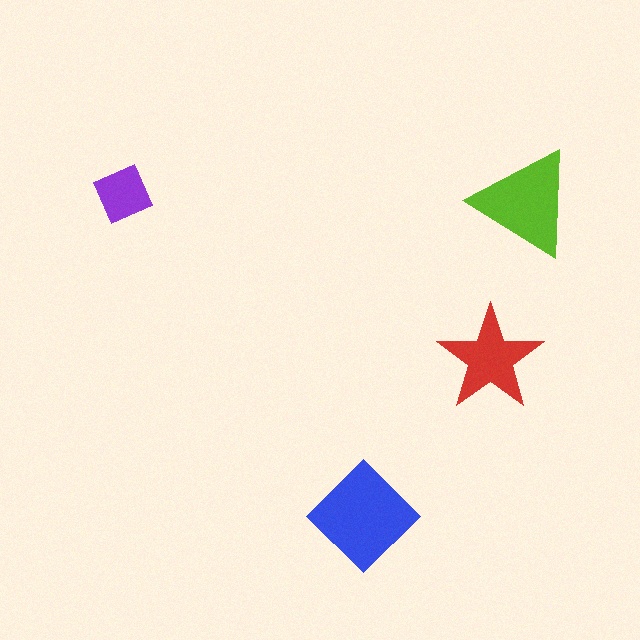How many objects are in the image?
There are 4 objects in the image.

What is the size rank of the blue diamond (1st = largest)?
1st.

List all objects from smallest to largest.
The purple square, the red star, the lime triangle, the blue diamond.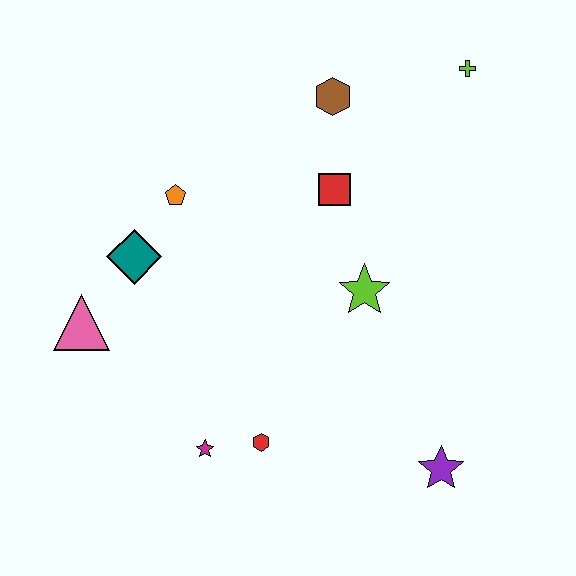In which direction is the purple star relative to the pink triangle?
The purple star is to the right of the pink triangle.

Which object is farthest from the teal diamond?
The lime cross is farthest from the teal diamond.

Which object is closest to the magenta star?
The red hexagon is closest to the magenta star.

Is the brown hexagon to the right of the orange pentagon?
Yes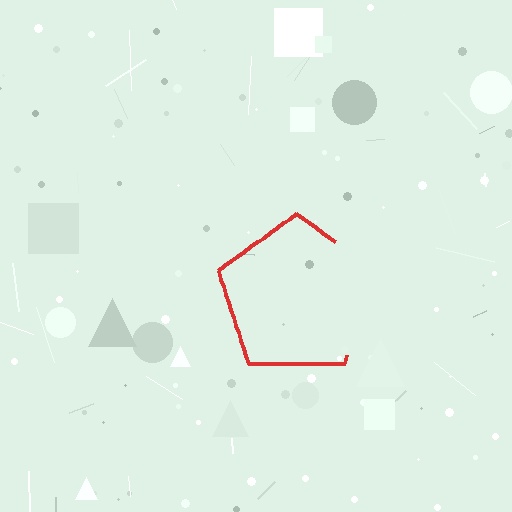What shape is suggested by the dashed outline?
The dashed outline suggests a pentagon.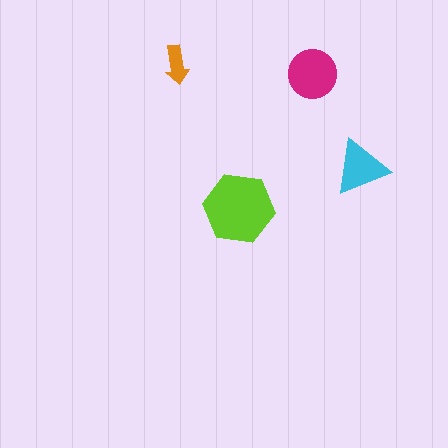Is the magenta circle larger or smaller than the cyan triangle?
Larger.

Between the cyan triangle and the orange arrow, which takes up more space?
The cyan triangle.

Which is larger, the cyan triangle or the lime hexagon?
The lime hexagon.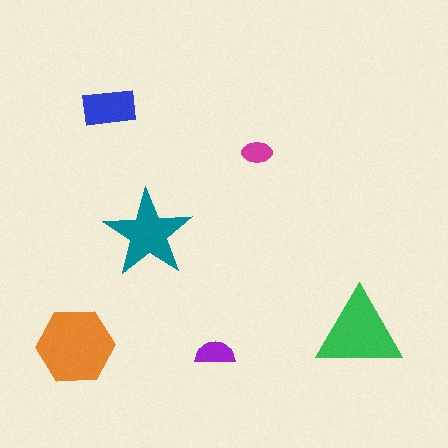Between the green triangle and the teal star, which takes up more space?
The green triangle.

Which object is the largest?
The orange hexagon.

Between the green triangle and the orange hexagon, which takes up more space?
The orange hexagon.